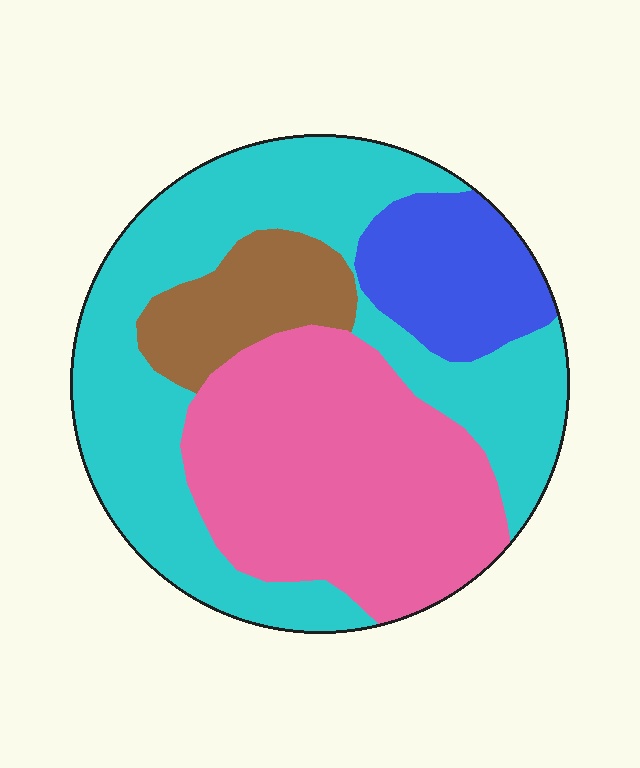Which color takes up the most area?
Cyan, at roughly 45%.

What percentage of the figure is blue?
Blue covers 12% of the figure.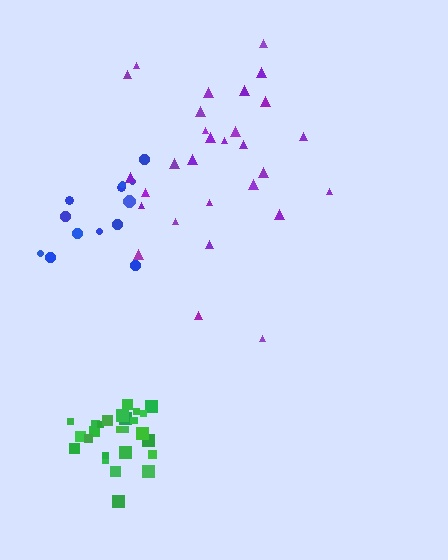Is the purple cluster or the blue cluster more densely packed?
Purple.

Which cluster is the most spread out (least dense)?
Blue.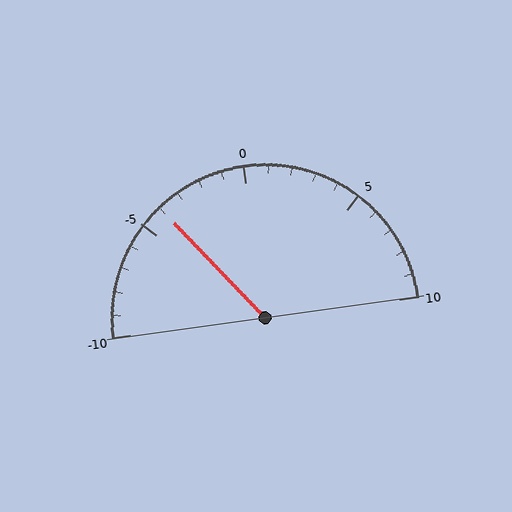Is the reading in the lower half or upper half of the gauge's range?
The reading is in the lower half of the range (-10 to 10).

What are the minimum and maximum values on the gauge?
The gauge ranges from -10 to 10.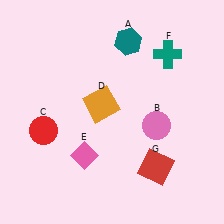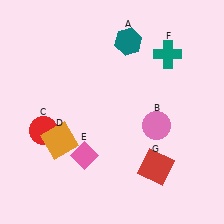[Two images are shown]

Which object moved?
The orange square (D) moved left.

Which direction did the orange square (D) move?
The orange square (D) moved left.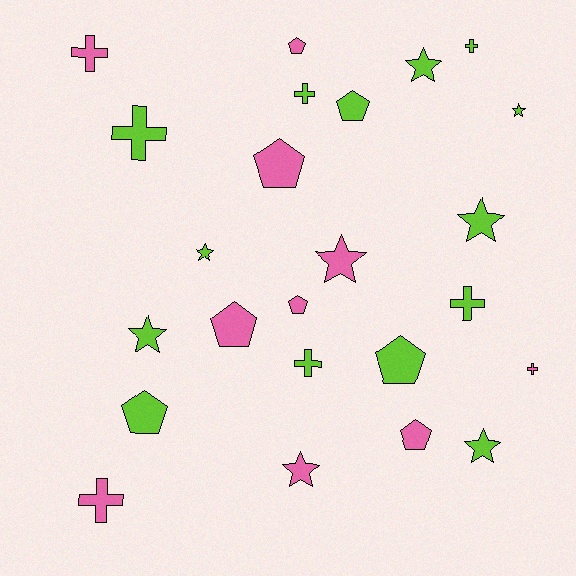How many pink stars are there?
There are 2 pink stars.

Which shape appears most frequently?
Cross, with 8 objects.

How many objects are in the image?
There are 24 objects.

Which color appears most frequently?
Lime, with 14 objects.